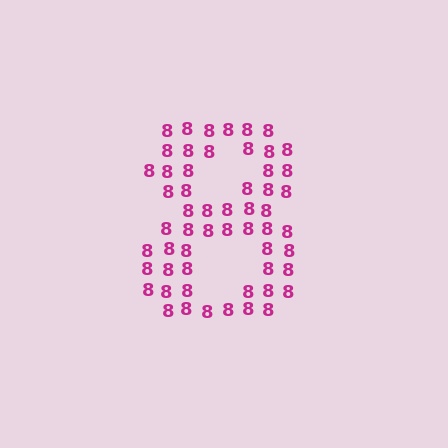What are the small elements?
The small elements are digit 8's.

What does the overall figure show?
The overall figure shows the digit 8.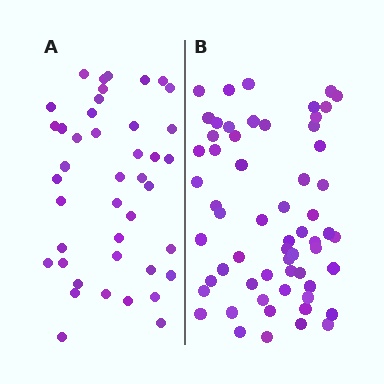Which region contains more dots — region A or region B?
Region B (the right region) has more dots.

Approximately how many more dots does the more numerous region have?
Region B has approximately 20 more dots than region A.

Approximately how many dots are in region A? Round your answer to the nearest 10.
About 40 dots. (The exact count is 42, which rounds to 40.)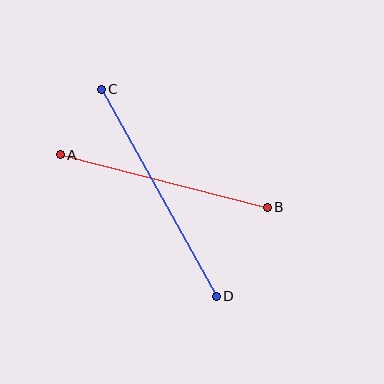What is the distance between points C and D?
The distance is approximately 236 pixels.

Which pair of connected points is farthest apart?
Points C and D are farthest apart.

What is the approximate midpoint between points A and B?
The midpoint is at approximately (164, 181) pixels.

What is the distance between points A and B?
The distance is approximately 214 pixels.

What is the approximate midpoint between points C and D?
The midpoint is at approximately (159, 193) pixels.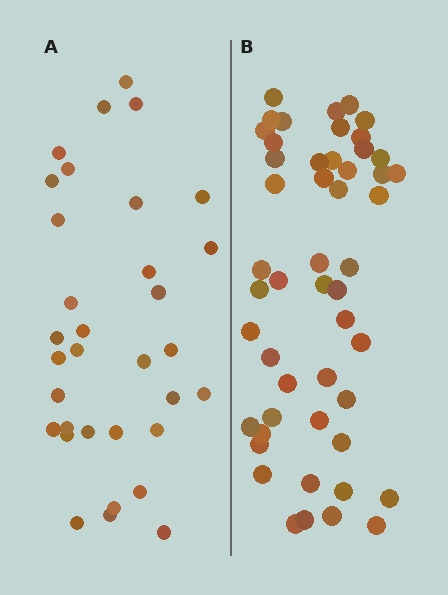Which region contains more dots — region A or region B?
Region B (the right region) has more dots.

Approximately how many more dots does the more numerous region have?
Region B has approximately 15 more dots than region A.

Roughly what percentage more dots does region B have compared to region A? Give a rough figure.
About 50% more.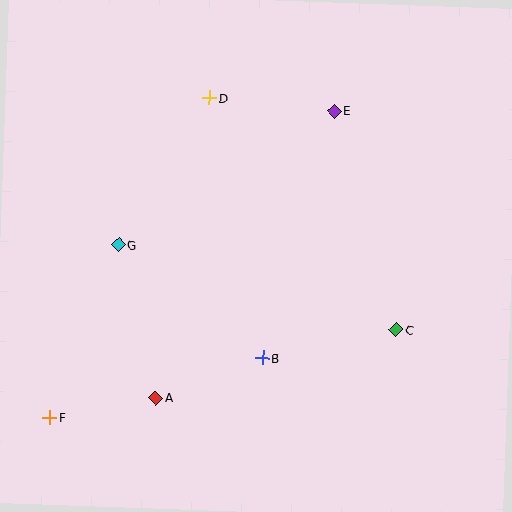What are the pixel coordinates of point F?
Point F is at (50, 417).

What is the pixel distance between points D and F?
The distance between D and F is 357 pixels.